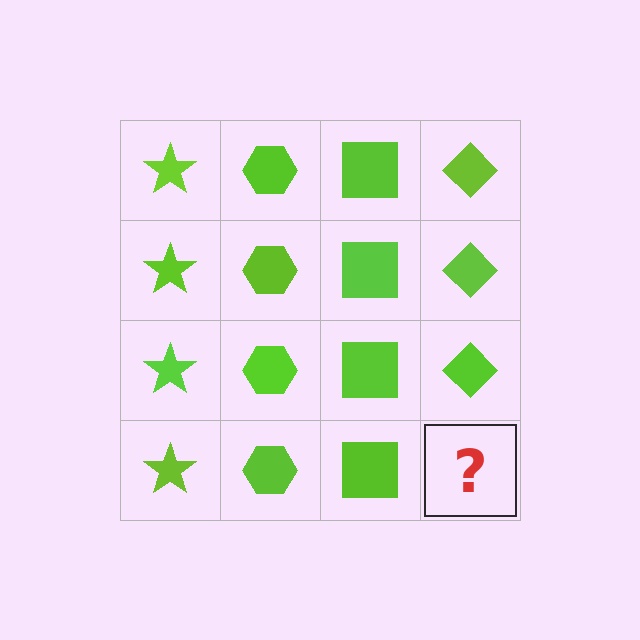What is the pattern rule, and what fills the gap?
The rule is that each column has a consistent shape. The gap should be filled with a lime diamond.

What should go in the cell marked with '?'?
The missing cell should contain a lime diamond.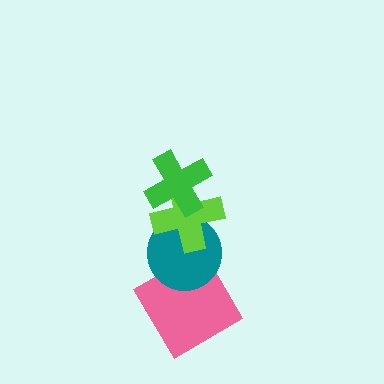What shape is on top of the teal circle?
The lime cross is on top of the teal circle.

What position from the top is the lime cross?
The lime cross is 2nd from the top.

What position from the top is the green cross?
The green cross is 1st from the top.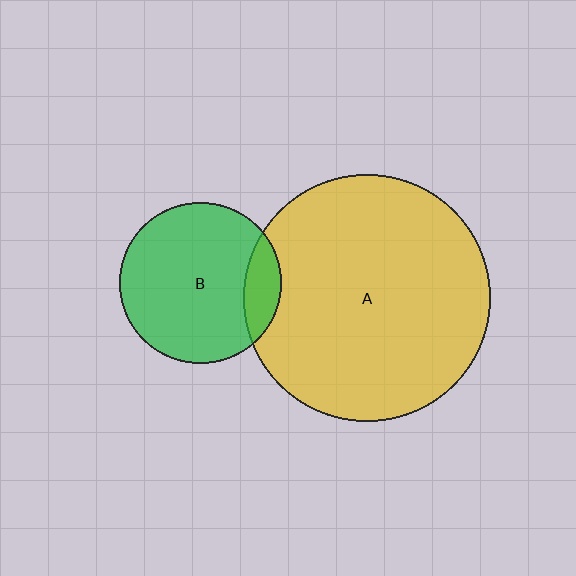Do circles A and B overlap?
Yes.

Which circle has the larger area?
Circle A (yellow).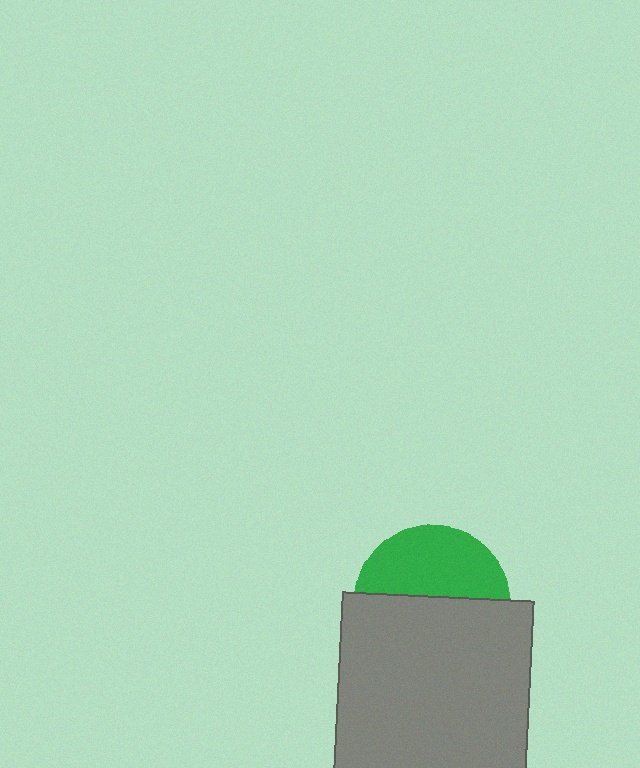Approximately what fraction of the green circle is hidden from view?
Roughly 57% of the green circle is hidden behind the gray square.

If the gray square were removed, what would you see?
You would see the complete green circle.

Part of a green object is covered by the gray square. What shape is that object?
It is a circle.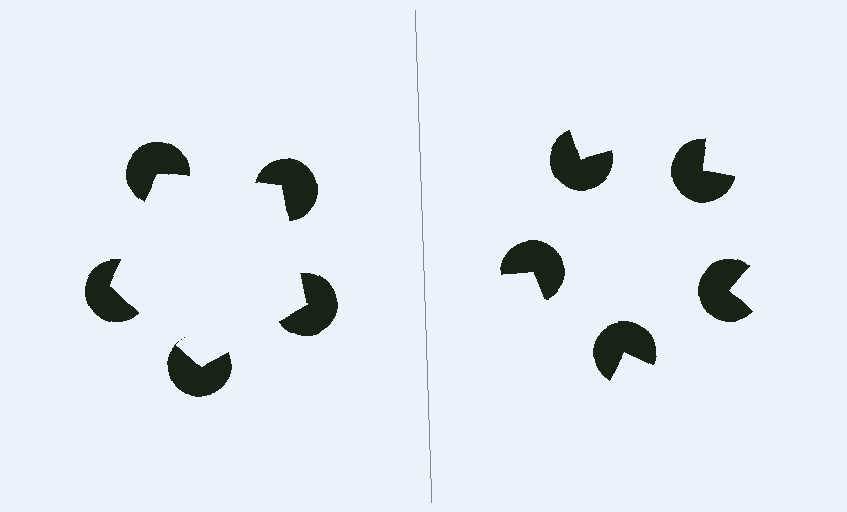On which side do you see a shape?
An illusory pentagon appears on the left side. On the right side the wedge cuts are rotated, so no coherent shape forms.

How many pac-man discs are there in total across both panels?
10 — 5 on each side.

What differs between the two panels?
The pac-man discs are positioned identically on both sides; only the wedge orientations differ. On the left they align to a pentagon; on the right they are misaligned.